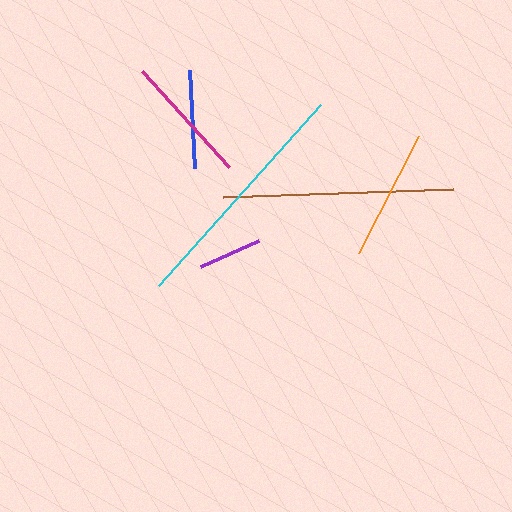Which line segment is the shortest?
The purple line is the shortest at approximately 64 pixels.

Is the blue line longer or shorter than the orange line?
The orange line is longer than the blue line.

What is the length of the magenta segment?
The magenta segment is approximately 130 pixels long.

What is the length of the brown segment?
The brown segment is approximately 230 pixels long.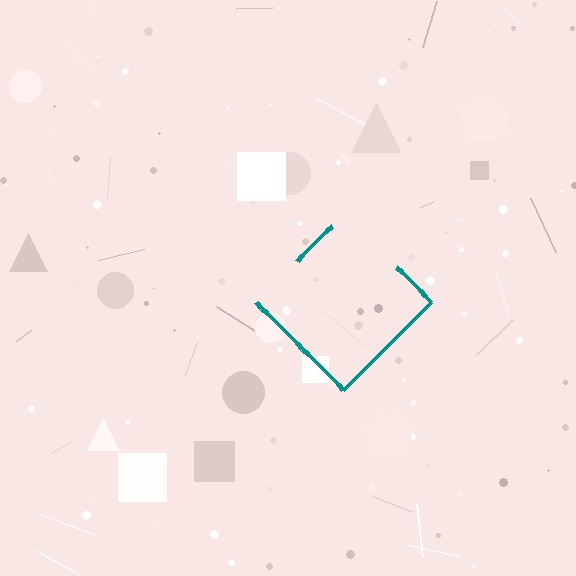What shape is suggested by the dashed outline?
The dashed outline suggests a diamond.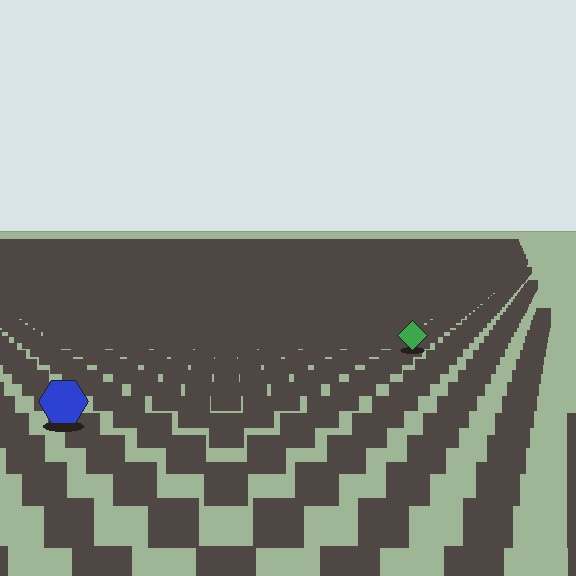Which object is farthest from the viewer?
The green diamond is farthest from the viewer. It appears smaller and the ground texture around it is denser.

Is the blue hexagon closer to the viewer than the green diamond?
Yes. The blue hexagon is closer — you can tell from the texture gradient: the ground texture is coarser near it.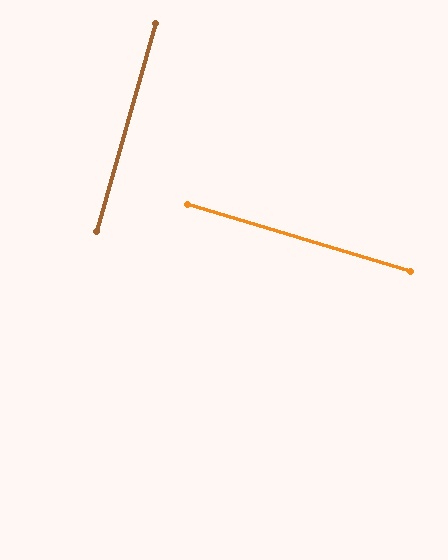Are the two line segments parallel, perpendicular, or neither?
Perpendicular — they meet at approximately 89°.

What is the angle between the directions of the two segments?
Approximately 89 degrees.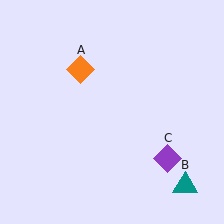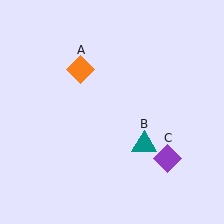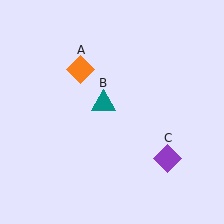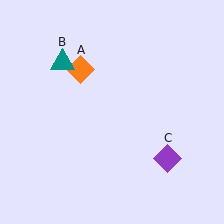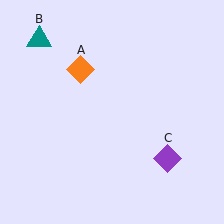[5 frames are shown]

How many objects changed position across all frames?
1 object changed position: teal triangle (object B).